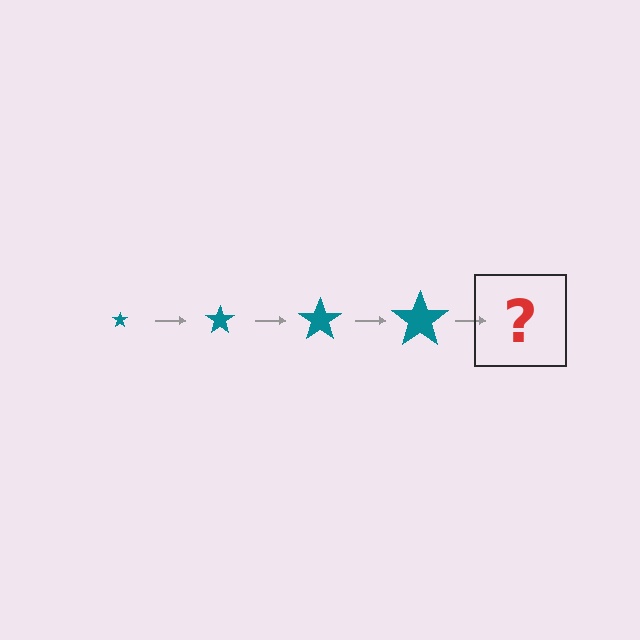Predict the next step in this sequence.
The next step is a teal star, larger than the previous one.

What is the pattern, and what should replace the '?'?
The pattern is that the star gets progressively larger each step. The '?' should be a teal star, larger than the previous one.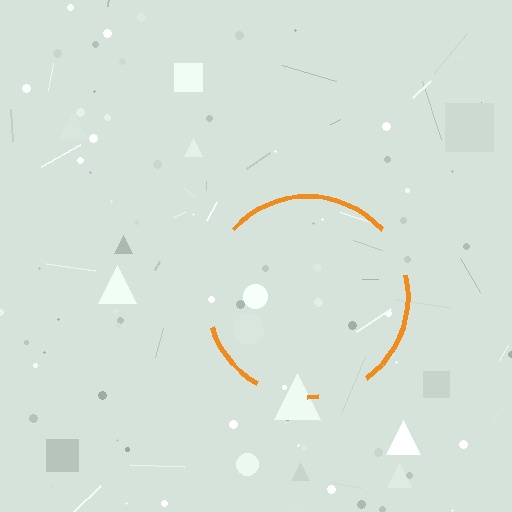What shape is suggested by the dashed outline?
The dashed outline suggests a circle.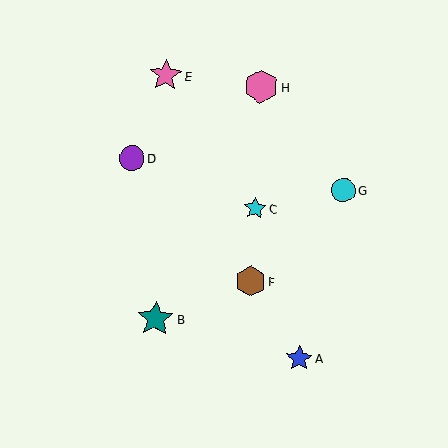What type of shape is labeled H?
Shape H is a pink hexagon.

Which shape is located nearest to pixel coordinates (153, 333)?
The teal star (labeled B) at (155, 319) is nearest to that location.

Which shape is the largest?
The teal star (labeled B) is the largest.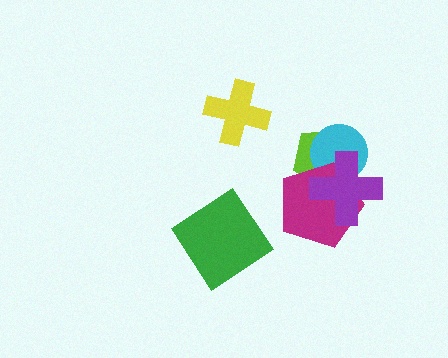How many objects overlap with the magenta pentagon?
3 objects overlap with the magenta pentagon.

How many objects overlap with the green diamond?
0 objects overlap with the green diamond.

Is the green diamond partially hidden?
No, no other shape covers it.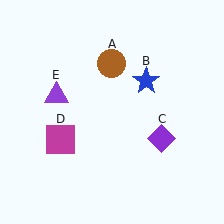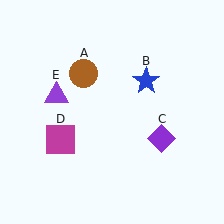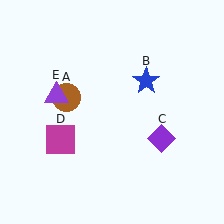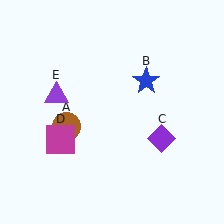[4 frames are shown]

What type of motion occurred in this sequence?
The brown circle (object A) rotated counterclockwise around the center of the scene.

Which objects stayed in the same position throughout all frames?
Blue star (object B) and purple diamond (object C) and magenta square (object D) and purple triangle (object E) remained stationary.